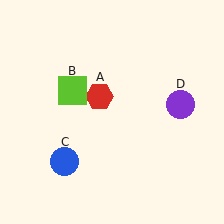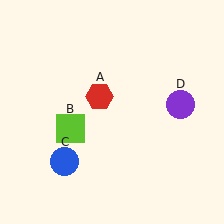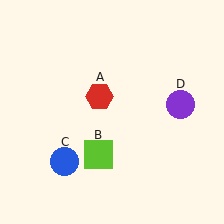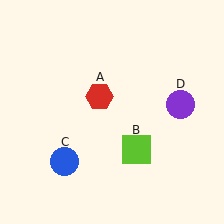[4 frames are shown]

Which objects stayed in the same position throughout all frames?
Red hexagon (object A) and blue circle (object C) and purple circle (object D) remained stationary.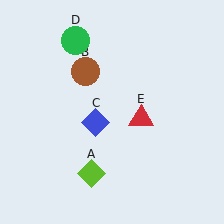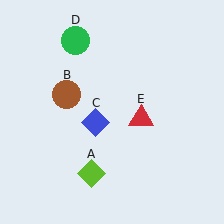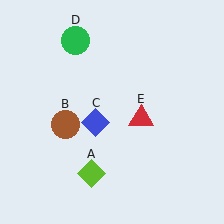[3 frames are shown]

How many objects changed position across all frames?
1 object changed position: brown circle (object B).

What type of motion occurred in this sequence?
The brown circle (object B) rotated counterclockwise around the center of the scene.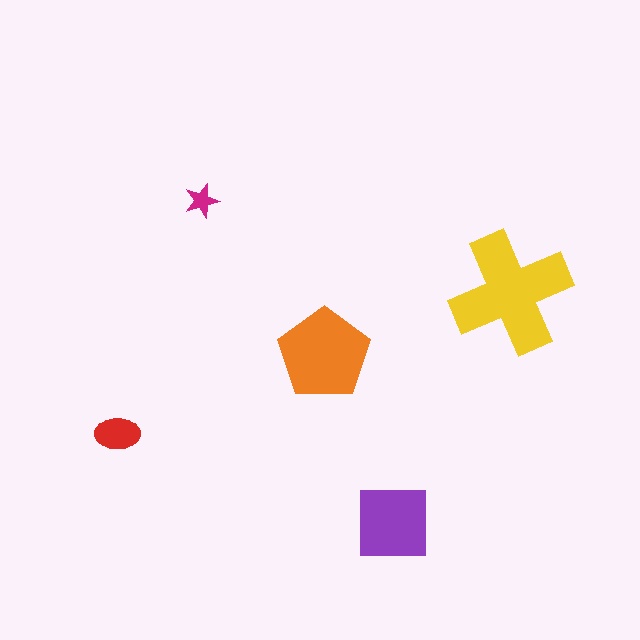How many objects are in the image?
There are 5 objects in the image.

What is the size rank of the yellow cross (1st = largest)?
1st.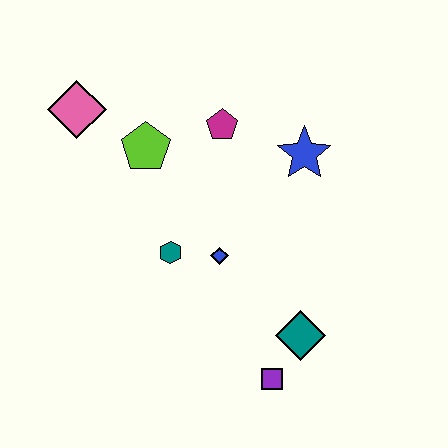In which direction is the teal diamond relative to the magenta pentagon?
The teal diamond is below the magenta pentagon.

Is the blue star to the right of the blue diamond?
Yes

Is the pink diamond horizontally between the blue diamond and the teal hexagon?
No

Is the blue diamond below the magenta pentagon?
Yes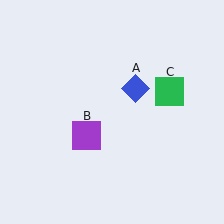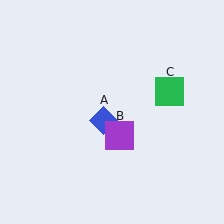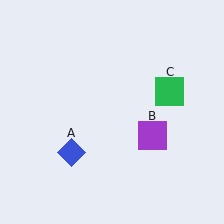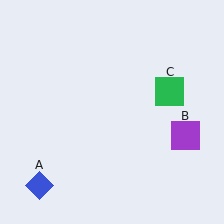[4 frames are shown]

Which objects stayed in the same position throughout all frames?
Green square (object C) remained stationary.